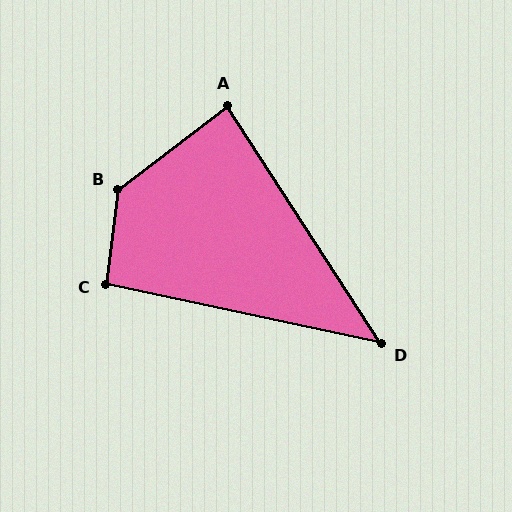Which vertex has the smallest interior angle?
D, at approximately 45 degrees.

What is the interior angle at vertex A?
Approximately 85 degrees (approximately right).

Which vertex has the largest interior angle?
B, at approximately 135 degrees.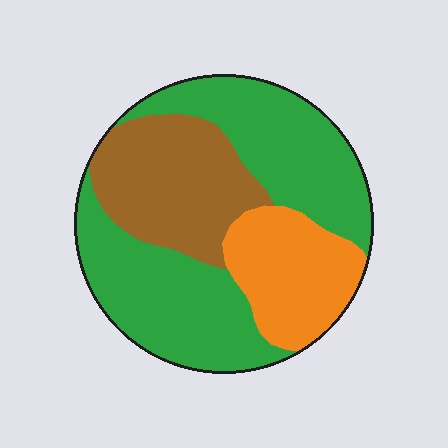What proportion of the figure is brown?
Brown takes up about one quarter (1/4) of the figure.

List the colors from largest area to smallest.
From largest to smallest: green, brown, orange.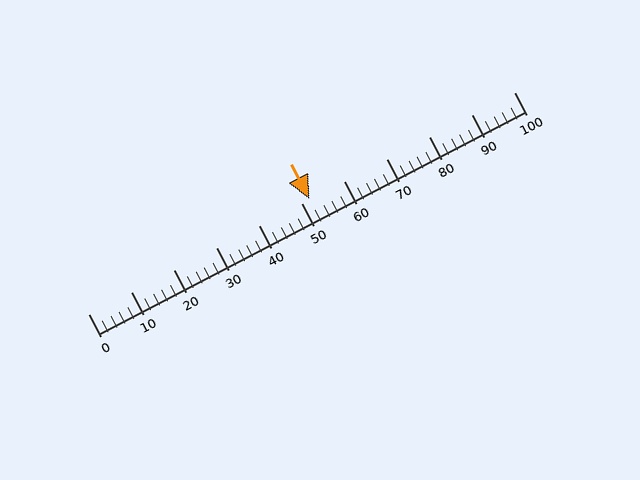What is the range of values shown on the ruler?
The ruler shows values from 0 to 100.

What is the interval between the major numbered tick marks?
The major tick marks are spaced 10 units apart.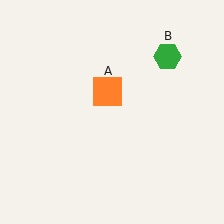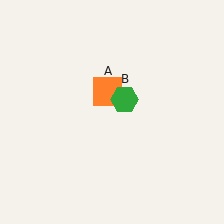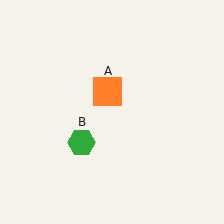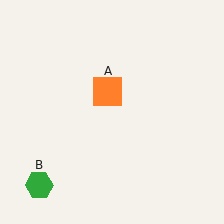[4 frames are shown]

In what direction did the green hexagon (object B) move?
The green hexagon (object B) moved down and to the left.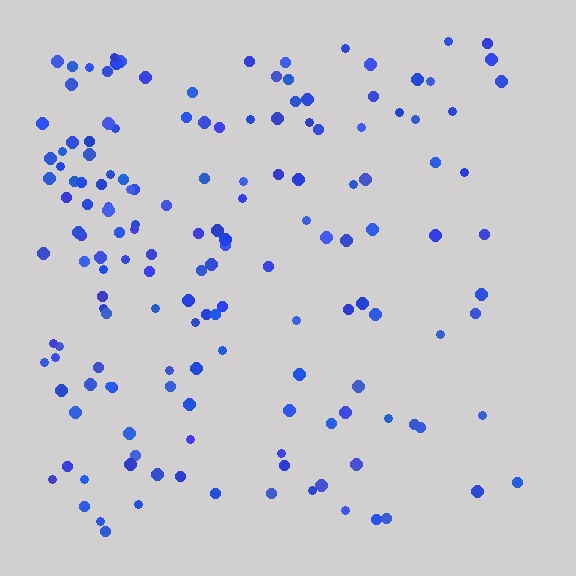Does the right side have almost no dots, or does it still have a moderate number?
Still a moderate number, just noticeably fewer than the left.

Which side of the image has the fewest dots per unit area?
The right.